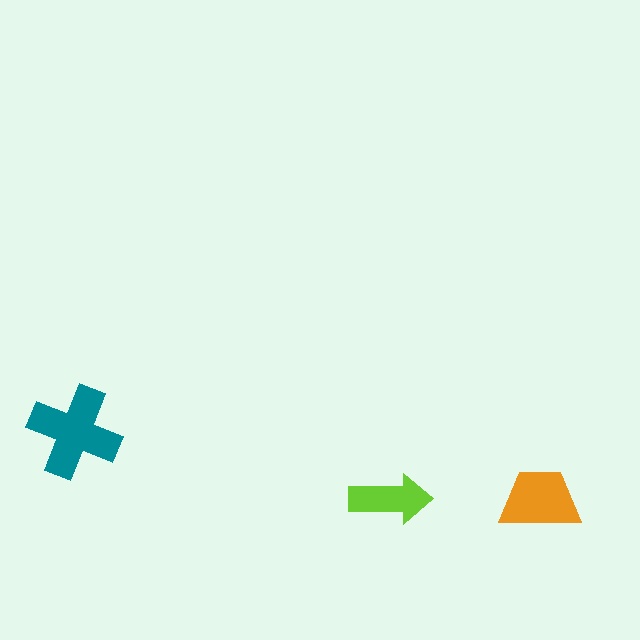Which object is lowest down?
The lime arrow is bottommost.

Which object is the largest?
The teal cross.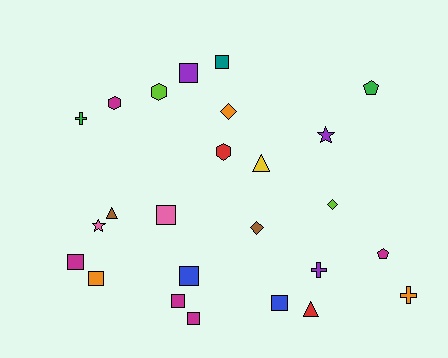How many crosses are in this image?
There are 3 crosses.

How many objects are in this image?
There are 25 objects.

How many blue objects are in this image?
There are 2 blue objects.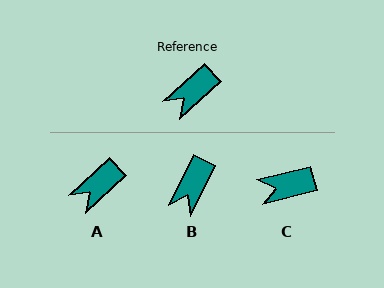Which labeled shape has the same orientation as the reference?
A.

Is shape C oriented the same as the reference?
No, it is off by about 29 degrees.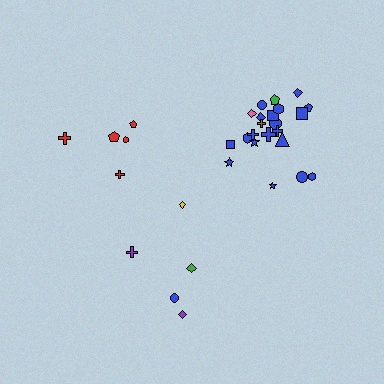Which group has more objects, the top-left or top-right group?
The top-right group.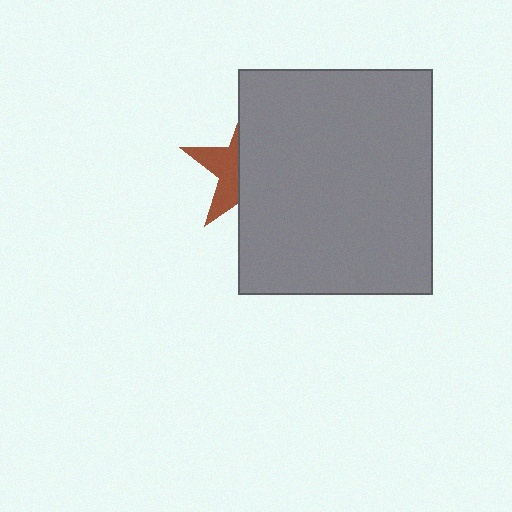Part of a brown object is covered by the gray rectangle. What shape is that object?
It is a star.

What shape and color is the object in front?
The object in front is a gray rectangle.